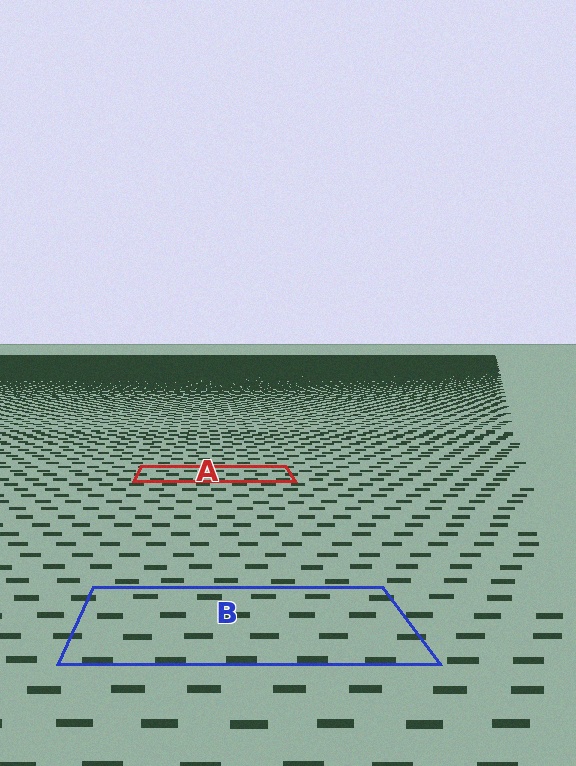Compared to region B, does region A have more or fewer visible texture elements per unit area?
Region A has more texture elements per unit area — they are packed more densely because it is farther away.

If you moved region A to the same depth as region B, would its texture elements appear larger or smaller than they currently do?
They would appear larger. At a closer depth, the same texture elements are projected at a bigger on-screen size.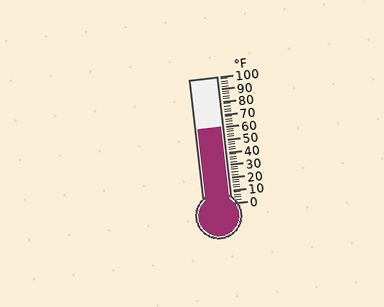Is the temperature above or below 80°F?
The temperature is below 80°F.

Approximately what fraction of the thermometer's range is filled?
The thermometer is filled to approximately 60% of its range.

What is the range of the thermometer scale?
The thermometer scale ranges from 0°F to 100°F.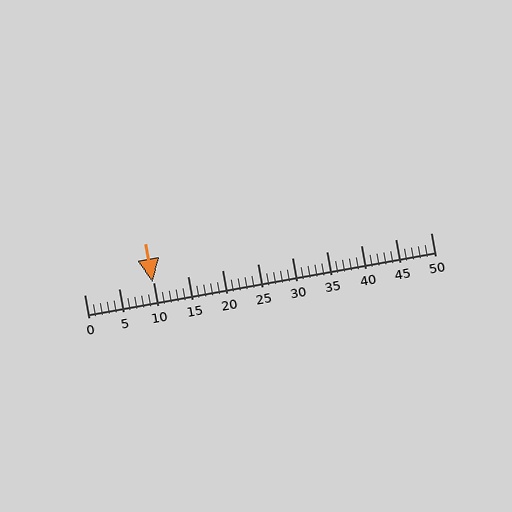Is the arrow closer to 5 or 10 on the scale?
The arrow is closer to 10.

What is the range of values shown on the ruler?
The ruler shows values from 0 to 50.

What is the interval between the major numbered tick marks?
The major tick marks are spaced 5 units apart.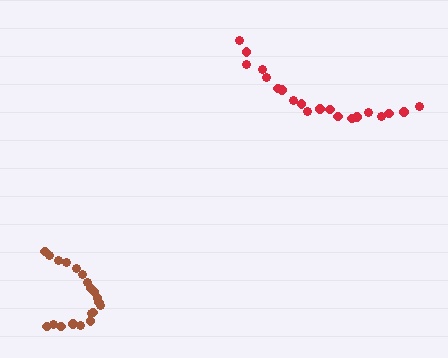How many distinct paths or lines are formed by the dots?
There are 2 distinct paths.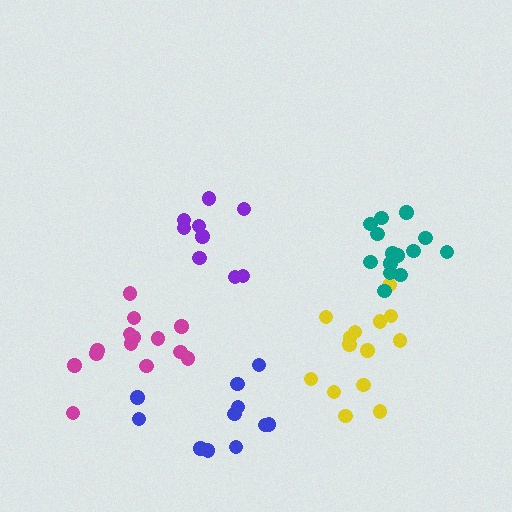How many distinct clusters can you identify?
There are 5 distinct clusters.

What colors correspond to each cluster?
The clusters are colored: yellow, magenta, purple, blue, teal.